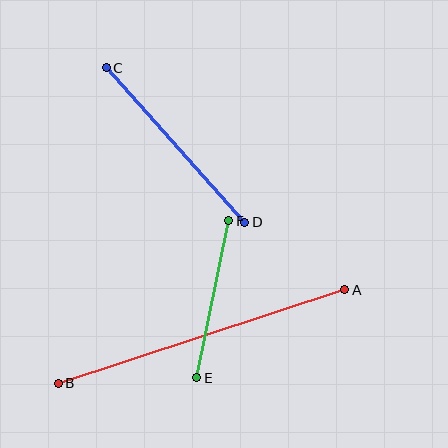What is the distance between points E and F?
The distance is approximately 160 pixels.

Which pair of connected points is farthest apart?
Points A and B are farthest apart.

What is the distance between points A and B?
The distance is approximately 301 pixels.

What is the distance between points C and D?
The distance is approximately 207 pixels.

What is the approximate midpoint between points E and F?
The midpoint is at approximately (213, 299) pixels.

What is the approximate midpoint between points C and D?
The midpoint is at approximately (176, 145) pixels.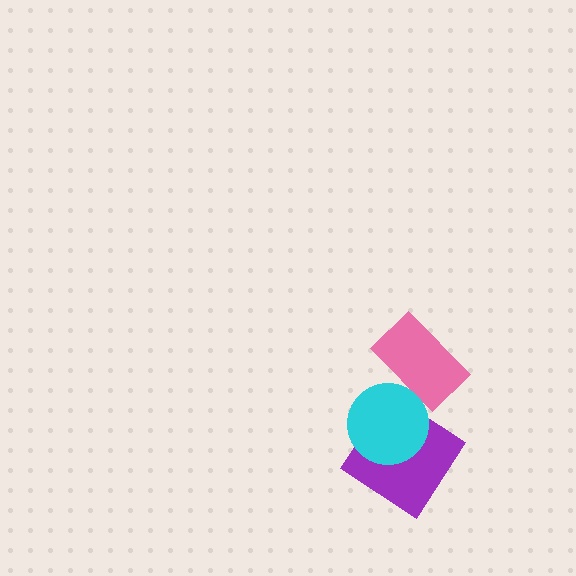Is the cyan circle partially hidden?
No, no other shape covers it.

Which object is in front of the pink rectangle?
The cyan circle is in front of the pink rectangle.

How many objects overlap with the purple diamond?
1 object overlaps with the purple diamond.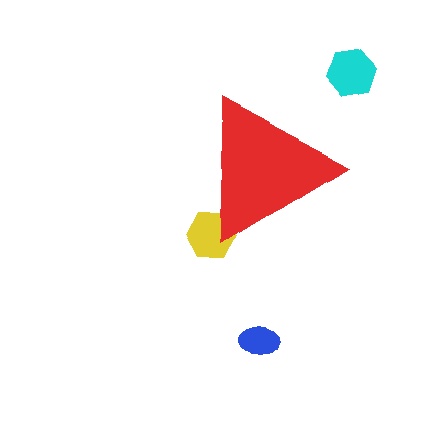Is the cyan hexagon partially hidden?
No, the cyan hexagon is fully visible.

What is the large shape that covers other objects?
A red triangle.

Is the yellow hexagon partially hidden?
Yes, the yellow hexagon is partially hidden behind the red triangle.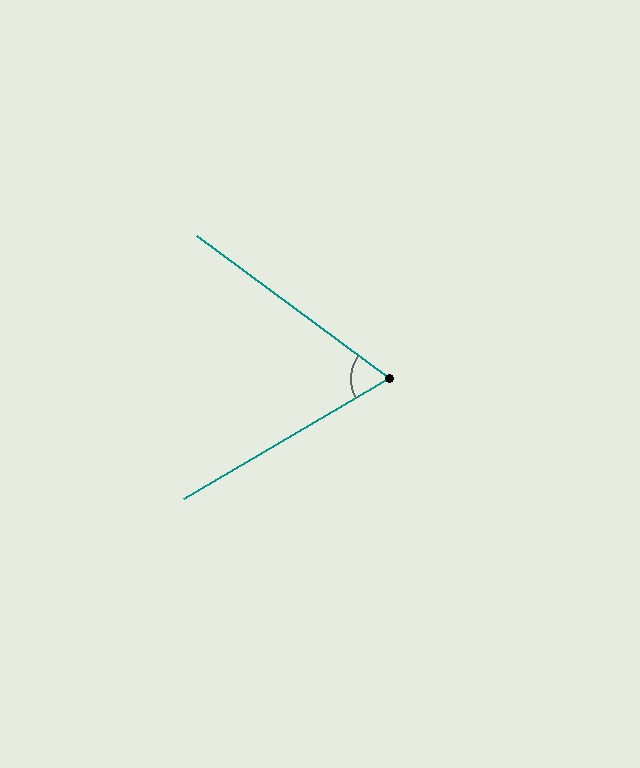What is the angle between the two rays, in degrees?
Approximately 67 degrees.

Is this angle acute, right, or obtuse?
It is acute.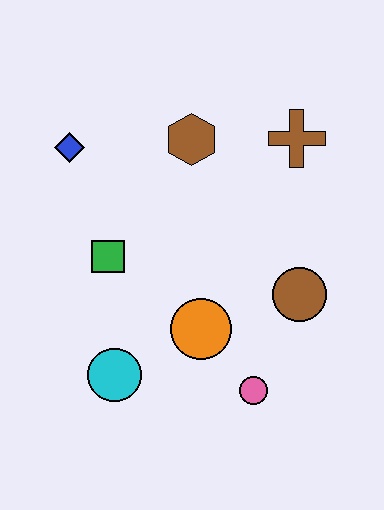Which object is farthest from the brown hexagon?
The pink circle is farthest from the brown hexagon.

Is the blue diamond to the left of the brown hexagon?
Yes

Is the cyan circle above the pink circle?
Yes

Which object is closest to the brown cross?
The brown hexagon is closest to the brown cross.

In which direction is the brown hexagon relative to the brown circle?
The brown hexagon is above the brown circle.